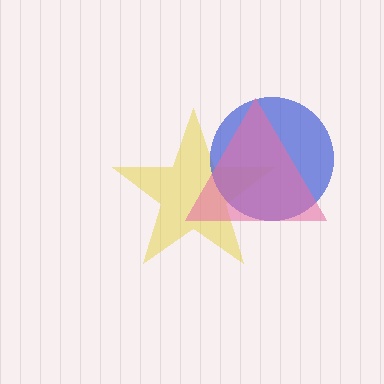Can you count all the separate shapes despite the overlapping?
Yes, there are 3 separate shapes.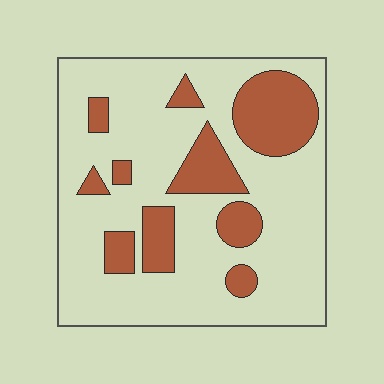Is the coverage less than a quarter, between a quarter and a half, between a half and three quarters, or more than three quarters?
Less than a quarter.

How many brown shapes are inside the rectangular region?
10.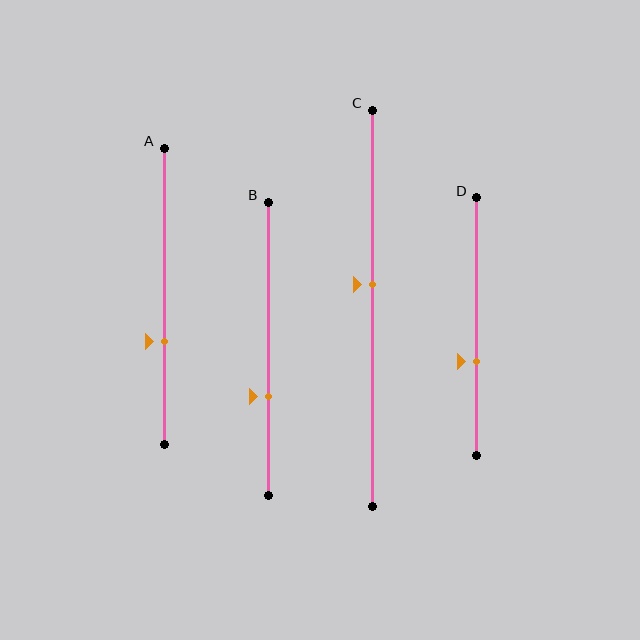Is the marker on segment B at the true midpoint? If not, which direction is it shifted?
No, the marker on segment B is shifted downward by about 16% of the segment length.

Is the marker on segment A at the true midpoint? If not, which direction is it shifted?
No, the marker on segment A is shifted downward by about 15% of the segment length.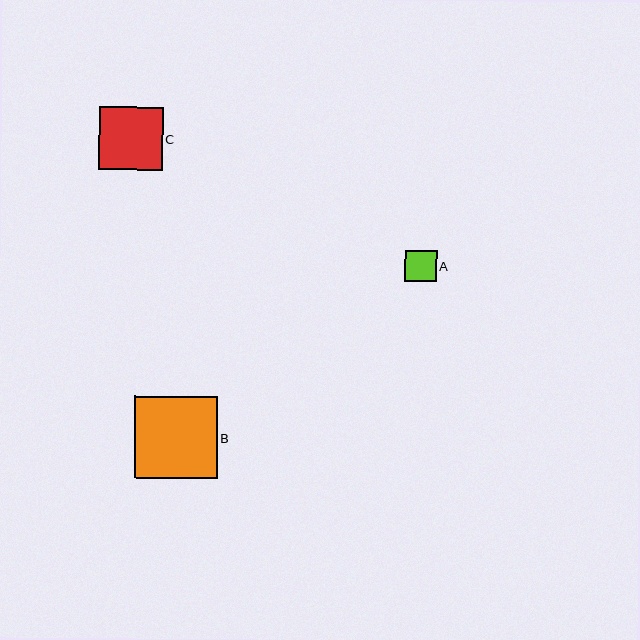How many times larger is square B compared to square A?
Square B is approximately 2.6 times the size of square A.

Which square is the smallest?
Square A is the smallest with a size of approximately 31 pixels.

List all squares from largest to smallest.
From largest to smallest: B, C, A.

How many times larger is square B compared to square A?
Square B is approximately 2.6 times the size of square A.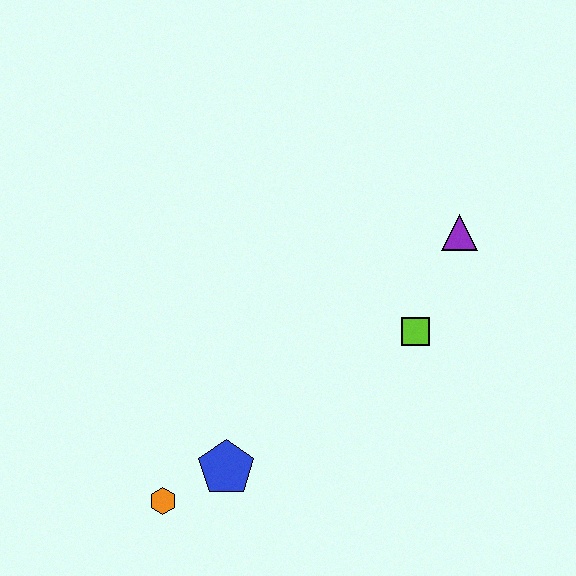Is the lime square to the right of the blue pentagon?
Yes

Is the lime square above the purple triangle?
No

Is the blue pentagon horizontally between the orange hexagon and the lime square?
Yes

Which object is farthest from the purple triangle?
The orange hexagon is farthest from the purple triangle.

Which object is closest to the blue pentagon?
The orange hexagon is closest to the blue pentagon.